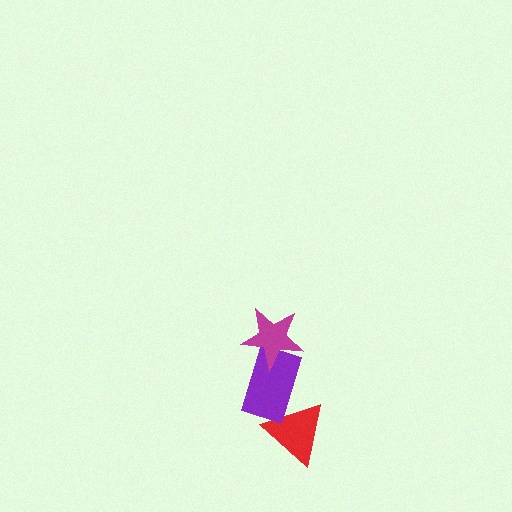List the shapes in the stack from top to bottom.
From top to bottom: the magenta star, the purple rectangle, the red triangle.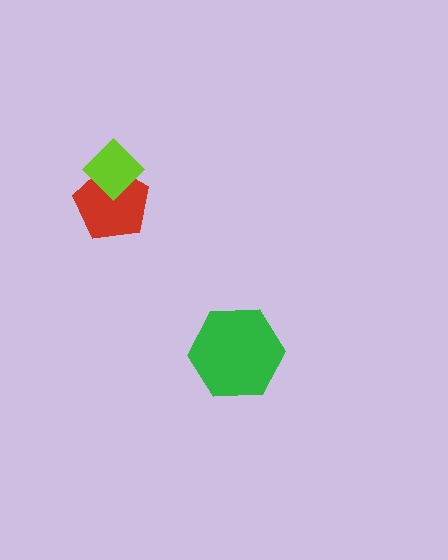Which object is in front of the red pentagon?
The lime diamond is in front of the red pentagon.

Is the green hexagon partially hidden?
No, no other shape covers it.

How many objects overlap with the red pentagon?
1 object overlaps with the red pentagon.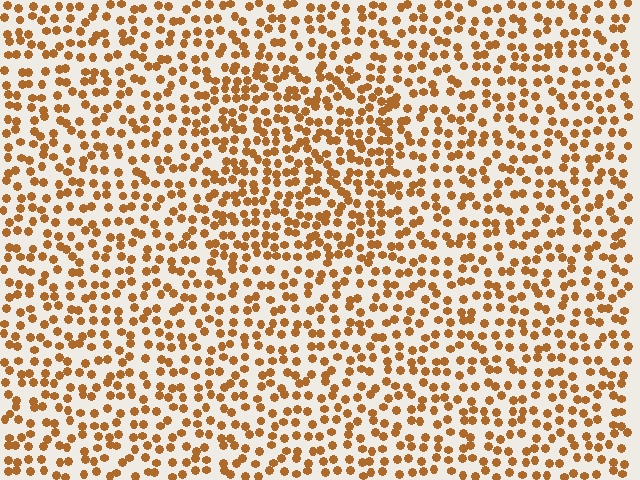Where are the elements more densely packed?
The elements are more densely packed inside the rectangle boundary.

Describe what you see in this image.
The image contains small brown elements arranged at two different densities. A rectangle-shaped region is visible where the elements are more densely packed than the surrounding area.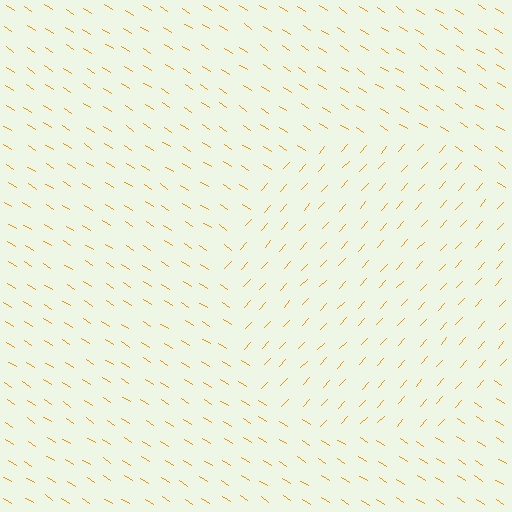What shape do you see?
I see a circle.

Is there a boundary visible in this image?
Yes, there is a texture boundary formed by a change in line orientation.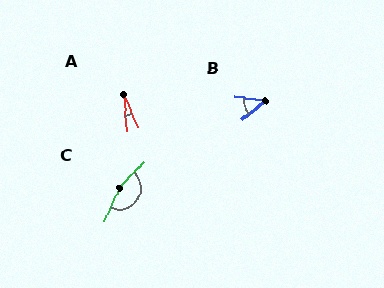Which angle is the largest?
C, at approximately 161 degrees.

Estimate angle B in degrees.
Approximately 47 degrees.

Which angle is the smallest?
A, at approximately 18 degrees.